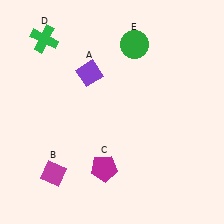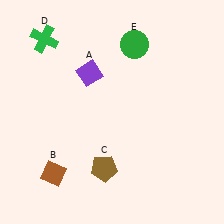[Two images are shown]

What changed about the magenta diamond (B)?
In Image 1, B is magenta. In Image 2, it changed to brown.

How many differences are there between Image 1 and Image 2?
There are 2 differences between the two images.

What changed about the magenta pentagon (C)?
In Image 1, C is magenta. In Image 2, it changed to brown.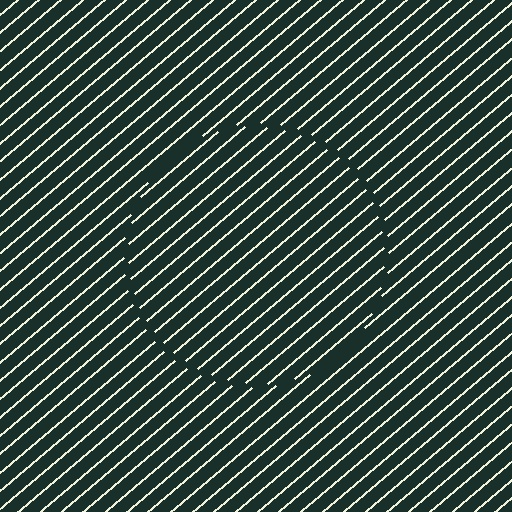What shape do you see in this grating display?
An illusory circle. The interior of the shape contains the same grating, shifted by half a period — the contour is defined by the phase discontinuity where line-ends from the inner and outer gratings abut.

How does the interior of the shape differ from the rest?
The interior of the shape contains the same grating, shifted by half a period — the contour is defined by the phase discontinuity where line-ends from the inner and outer gratings abut.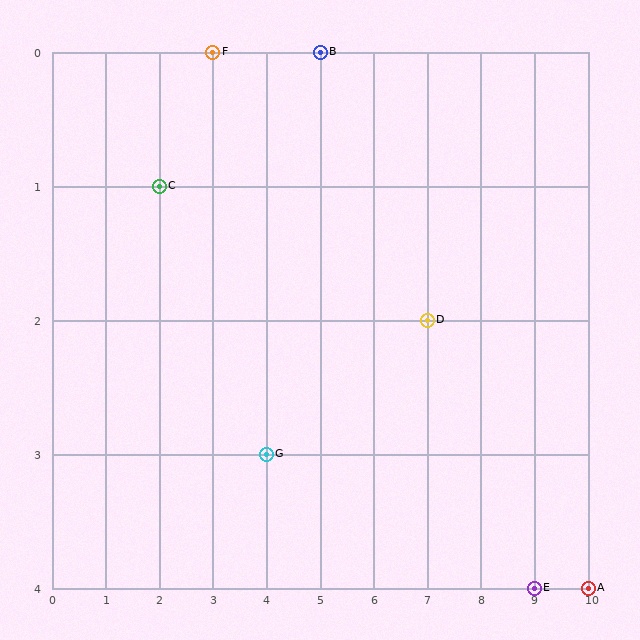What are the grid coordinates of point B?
Point B is at grid coordinates (5, 0).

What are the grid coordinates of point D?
Point D is at grid coordinates (7, 2).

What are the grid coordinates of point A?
Point A is at grid coordinates (10, 4).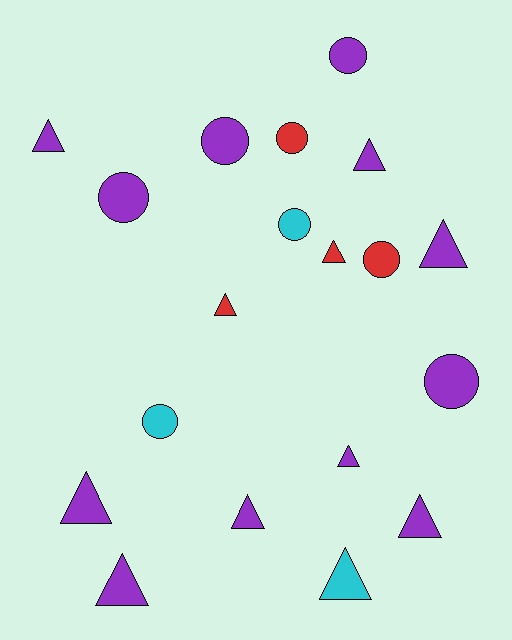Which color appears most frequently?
Purple, with 12 objects.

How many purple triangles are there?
There are 8 purple triangles.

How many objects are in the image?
There are 19 objects.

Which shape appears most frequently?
Triangle, with 11 objects.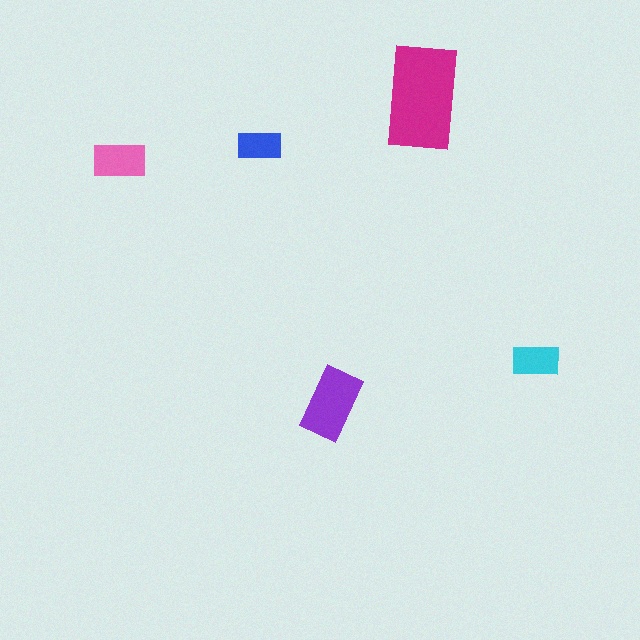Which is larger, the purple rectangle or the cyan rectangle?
The purple one.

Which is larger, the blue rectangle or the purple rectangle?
The purple one.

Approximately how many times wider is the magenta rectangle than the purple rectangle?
About 1.5 times wider.